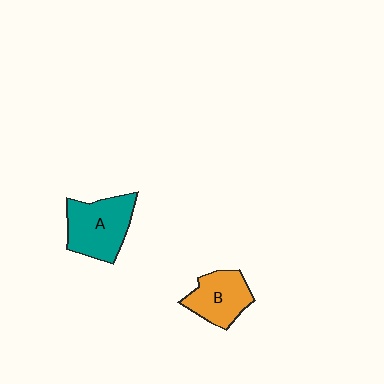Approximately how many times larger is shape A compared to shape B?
Approximately 1.3 times.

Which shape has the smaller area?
Shape B (orange).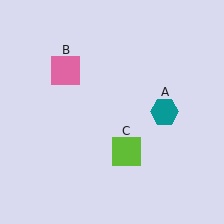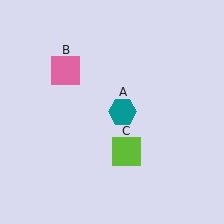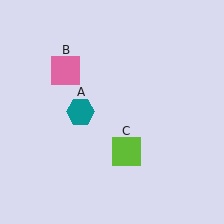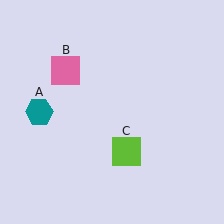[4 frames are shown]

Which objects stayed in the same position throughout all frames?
Pink square (object B) and lime square (object C) remained stationary.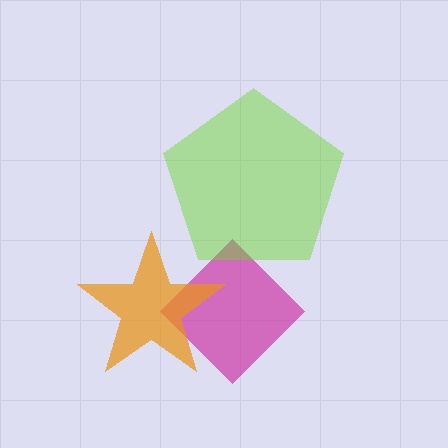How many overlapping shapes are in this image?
There are 3 overlapping shapes in the image.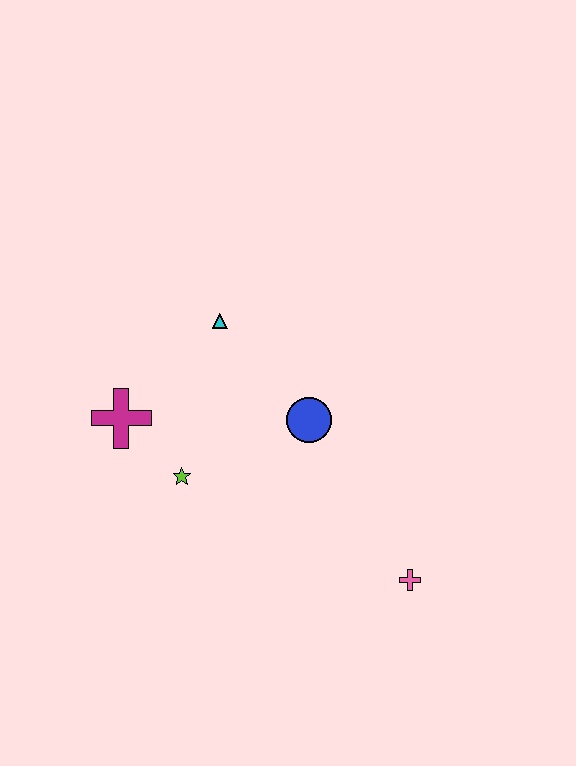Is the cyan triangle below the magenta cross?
No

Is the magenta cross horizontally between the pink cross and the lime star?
No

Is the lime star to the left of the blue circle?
Yes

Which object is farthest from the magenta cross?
The pink cross is farthest from the magenta cross.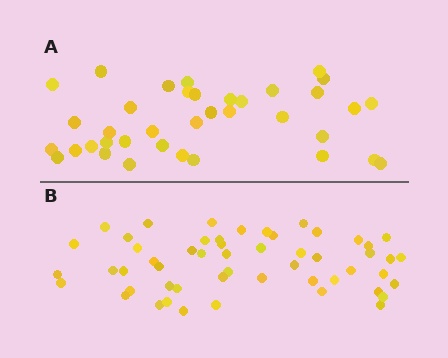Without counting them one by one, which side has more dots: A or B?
Region B (the bottom region) has more dots.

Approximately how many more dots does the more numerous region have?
Region B has approximately 15 more dots than region A.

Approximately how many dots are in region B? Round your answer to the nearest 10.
About 50 dots. (The exact count is 53, which rounds to 50.)